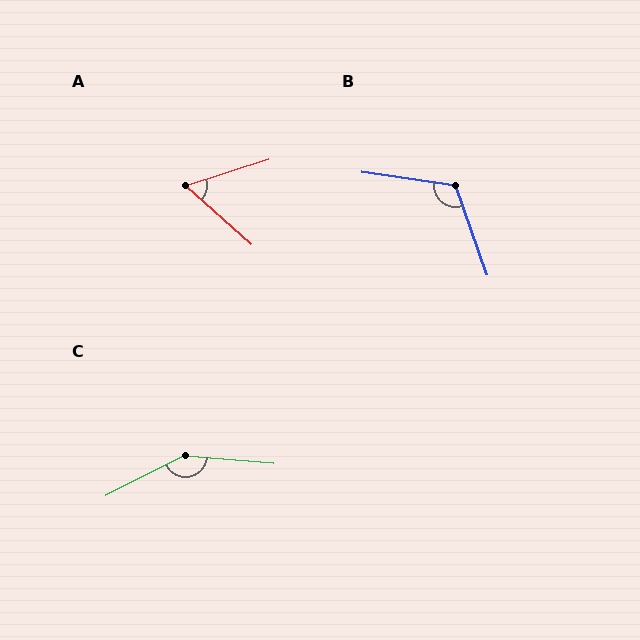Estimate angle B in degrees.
Approximately 117 degrees.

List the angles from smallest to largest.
A (59°), B (117°), C (148°).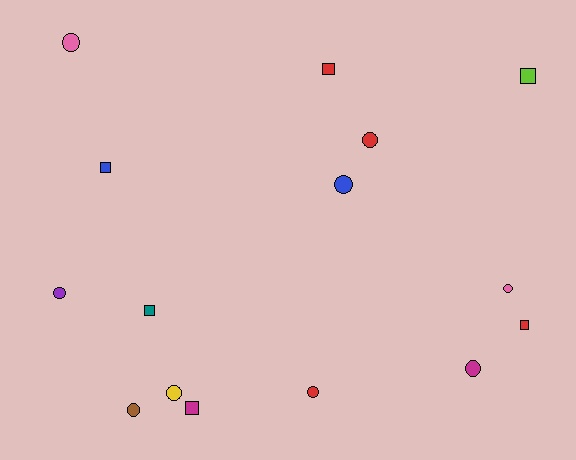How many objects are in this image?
There are 15 objects.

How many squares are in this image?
There are 6 squares.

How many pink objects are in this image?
There are 2 pink objects.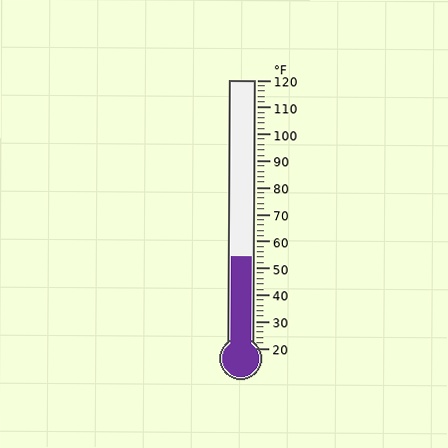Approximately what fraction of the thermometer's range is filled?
The thermometer is filled to approximately 35% of its range.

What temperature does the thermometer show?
The thermometer shows approximately 54°F.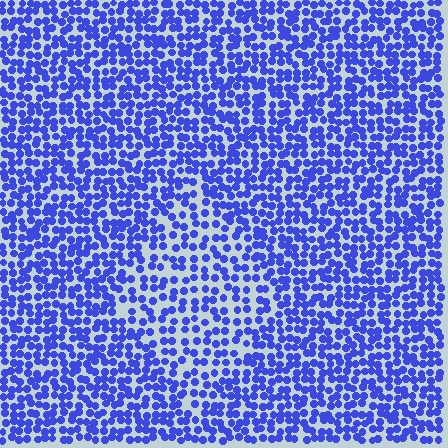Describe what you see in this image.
The image contains small blue elements arranged at two different densities. A diamond-shaped region is visible where the elements are less densely packed than the surrounding area.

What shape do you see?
I see a diamond.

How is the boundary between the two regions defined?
The boundary is defined by a change in element density (approximately 1.6x ratio). All elements are the same color, size, and shape.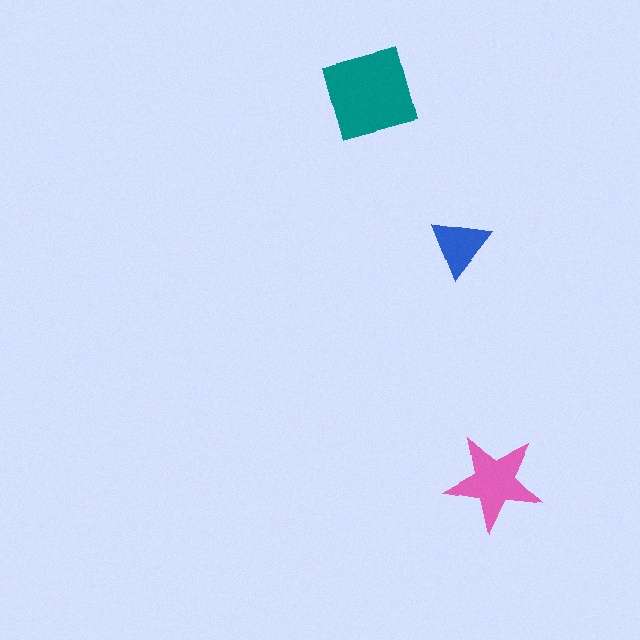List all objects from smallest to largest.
The blue triangle, the pink star, the teal diamond.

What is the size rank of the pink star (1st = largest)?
2nd.